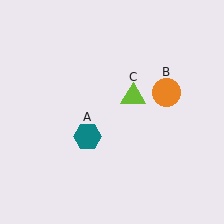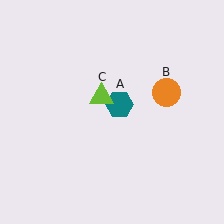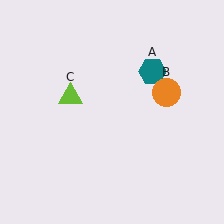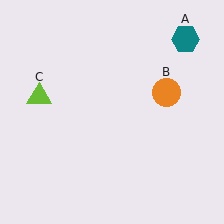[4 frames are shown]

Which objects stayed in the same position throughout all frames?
Orange circle (object B) remained stationary.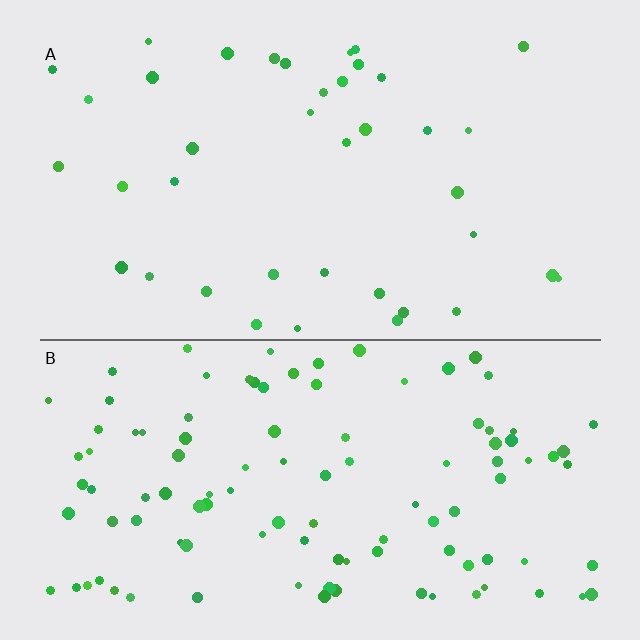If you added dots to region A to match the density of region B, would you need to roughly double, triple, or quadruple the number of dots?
Approximately triple.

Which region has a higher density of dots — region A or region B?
B (the bottom).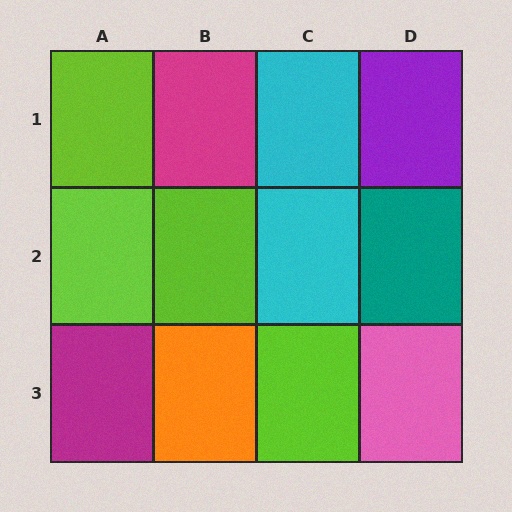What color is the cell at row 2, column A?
Lime.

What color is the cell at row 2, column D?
Teal.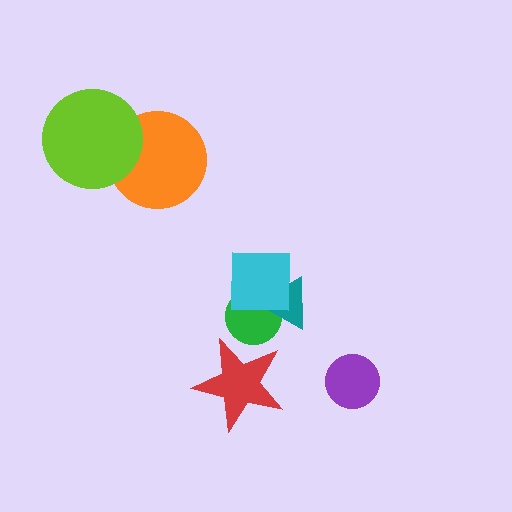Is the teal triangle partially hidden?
Yes, it is partially covered by another shape.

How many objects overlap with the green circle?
3 objects overlap with the green circle.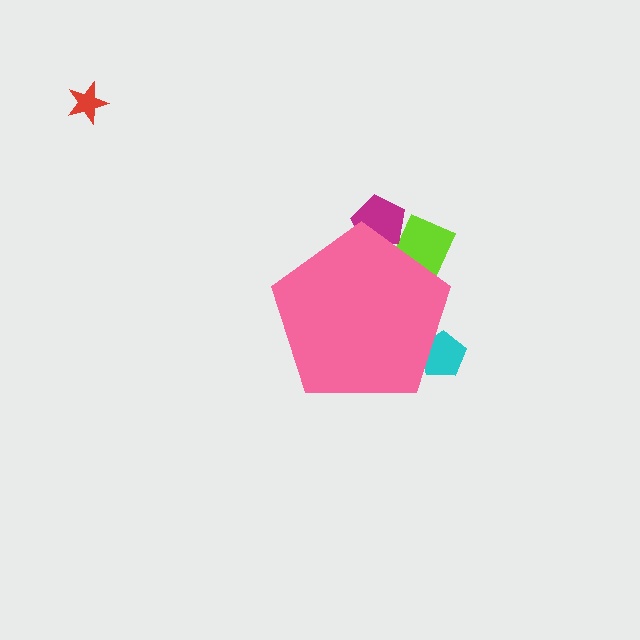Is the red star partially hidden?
No, the red star is fully visible.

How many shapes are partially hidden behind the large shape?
3 shapes are partially hidden.